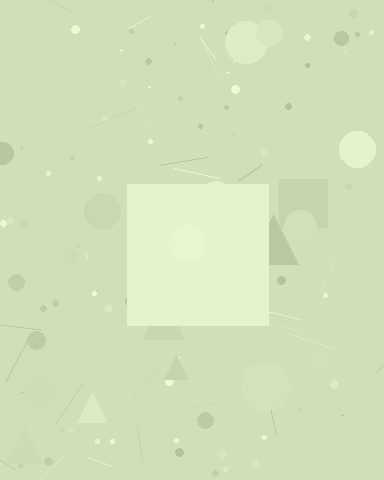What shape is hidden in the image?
A square is hidden in the image.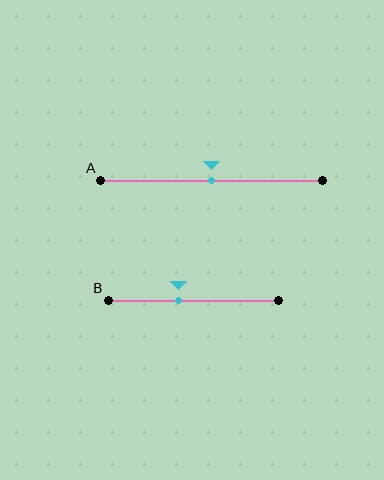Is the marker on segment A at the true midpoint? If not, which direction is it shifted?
Yes, the marker on segment A is at the true midpoint.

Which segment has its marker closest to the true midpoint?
Segment A has its marker closest to the true midpoint.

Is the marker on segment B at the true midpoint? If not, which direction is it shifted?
No, the marker on segment B is shifted to the left by about 9% of the segment length.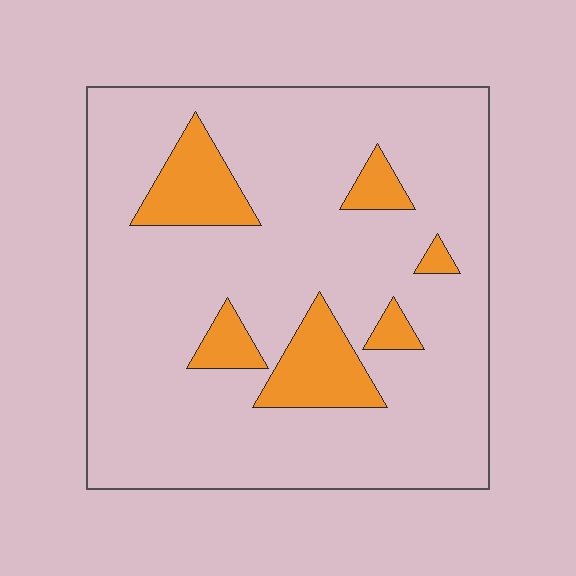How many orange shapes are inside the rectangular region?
6.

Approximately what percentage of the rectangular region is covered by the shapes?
Approximately 15%.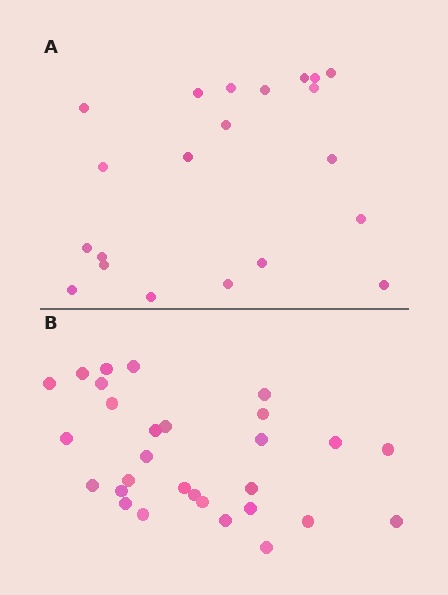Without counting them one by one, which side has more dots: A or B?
Region B (the bottom region) has more dots.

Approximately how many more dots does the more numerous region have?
Region B has roughly 8 or so more dots than region A.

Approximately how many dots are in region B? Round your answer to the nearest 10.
About 30 dots. (The exact count is 29, which rounds to 30.)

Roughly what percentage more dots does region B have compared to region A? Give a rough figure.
About 40% more.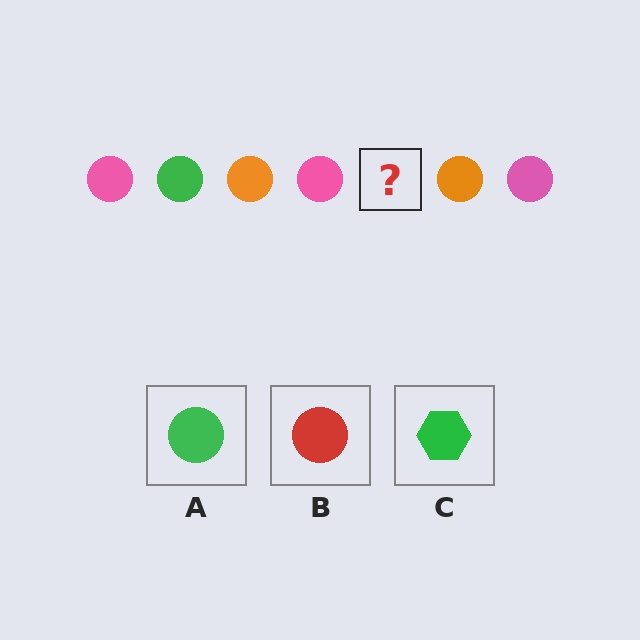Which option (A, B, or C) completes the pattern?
A.